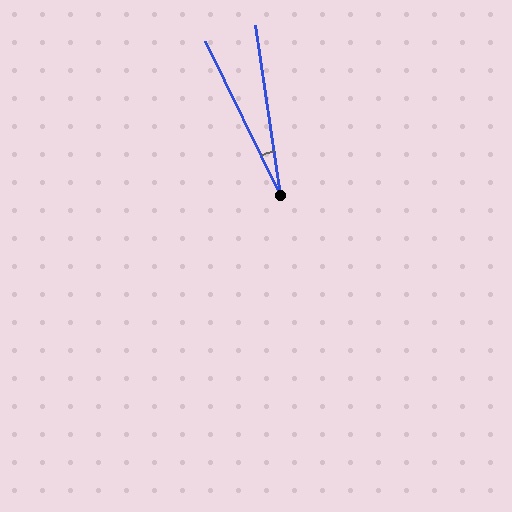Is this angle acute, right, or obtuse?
It is acute.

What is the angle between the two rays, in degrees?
Approximately 18 degrees.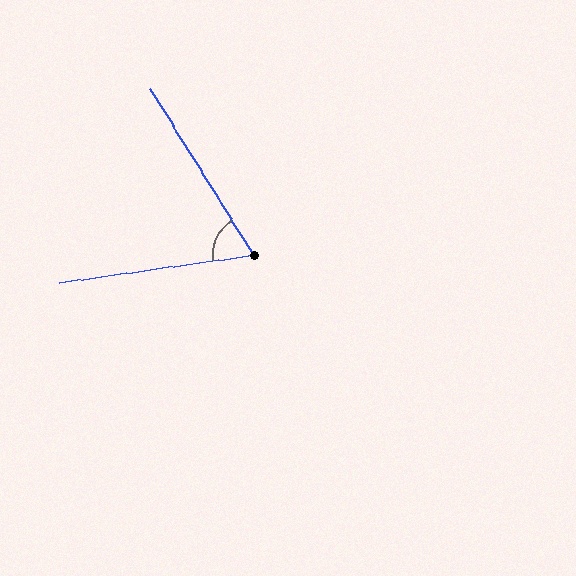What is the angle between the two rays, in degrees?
Approximately 66 degrees.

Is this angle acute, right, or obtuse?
It is acute.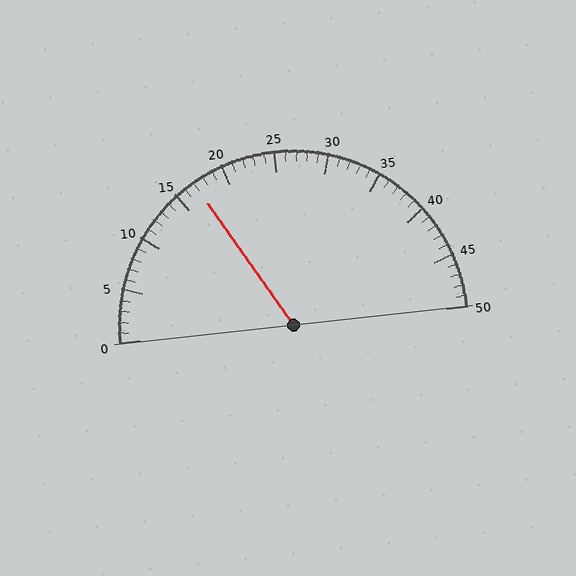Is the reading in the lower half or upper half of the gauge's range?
The reading is in the lower half of the range (0 to 50).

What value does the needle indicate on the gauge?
The needle indicates approximately 17.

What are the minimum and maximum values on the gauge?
The gauge ranges from 0 to 50.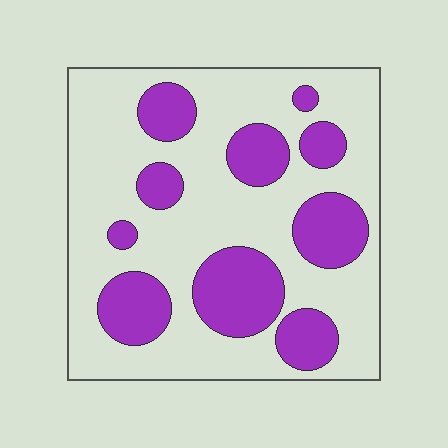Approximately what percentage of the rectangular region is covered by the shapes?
Approximately 30%.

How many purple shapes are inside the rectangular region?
10.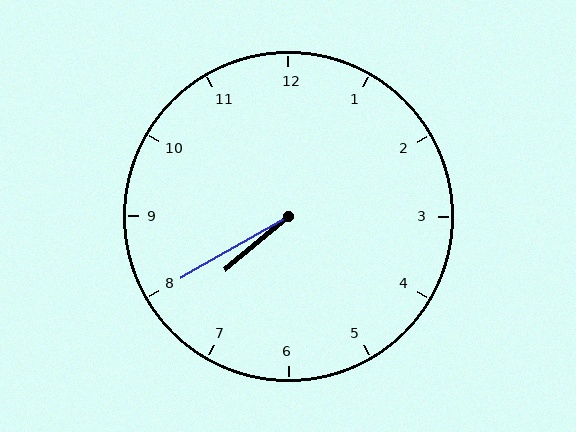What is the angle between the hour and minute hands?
Approximately 10 degrees.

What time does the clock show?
7:40.